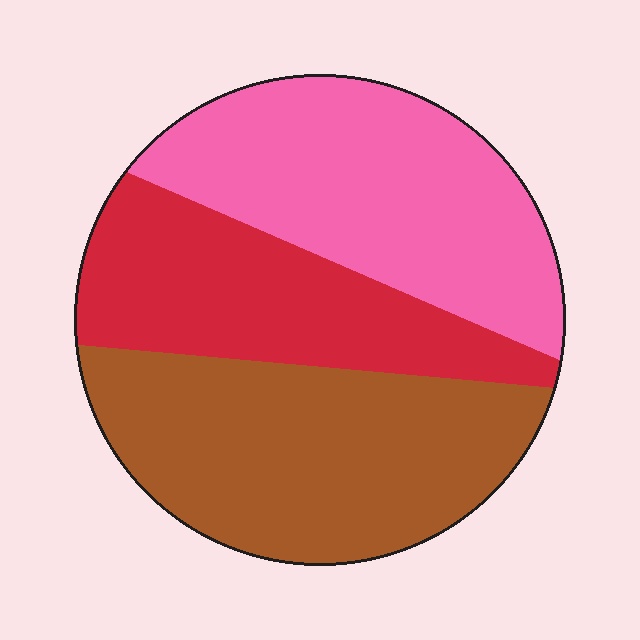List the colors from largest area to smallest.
From largest to smallest: brown, pink, red.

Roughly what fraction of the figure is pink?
Pink takes up about one third (1/3) of the figure.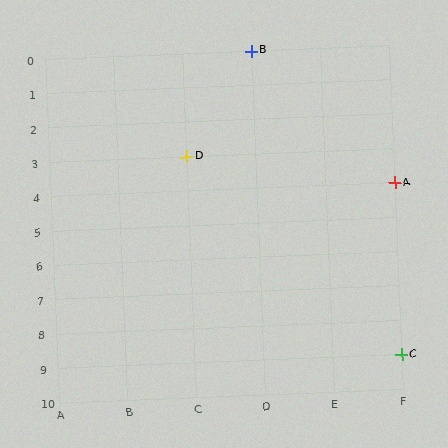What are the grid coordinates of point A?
Point A is at grid coordinates (F, 4).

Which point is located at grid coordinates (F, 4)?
Point A is at (F, 4).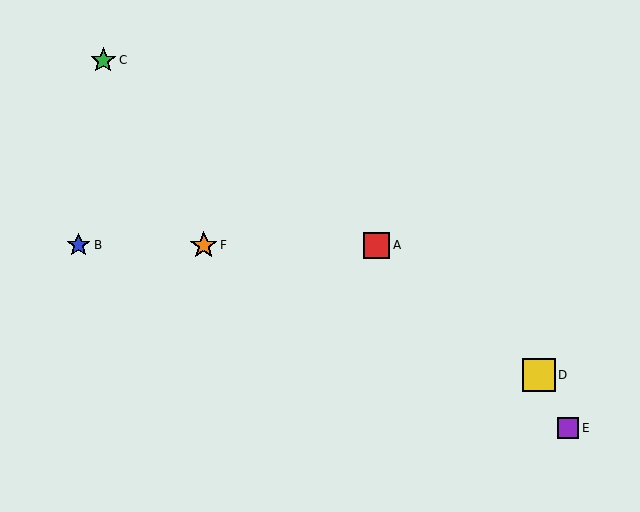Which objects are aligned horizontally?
Objects A, B, F are aligned horizontally.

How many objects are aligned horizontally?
3 objects (A, B, F) are aligned horizontally.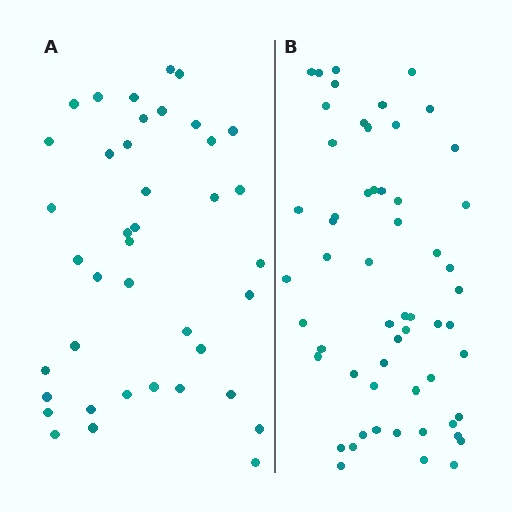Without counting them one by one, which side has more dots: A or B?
Region B (the right region) has more dots.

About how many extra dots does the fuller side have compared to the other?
Region B has approximately 15 more dots than region A.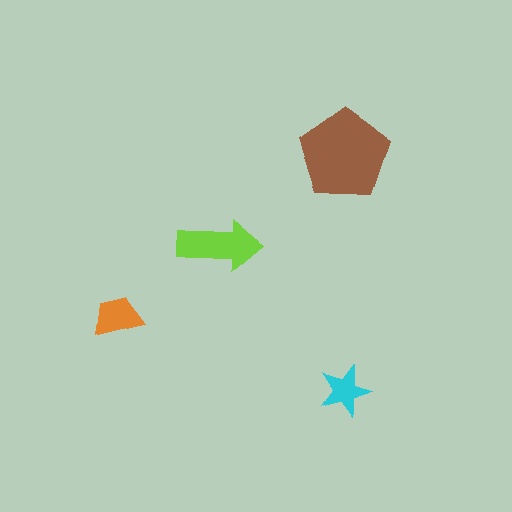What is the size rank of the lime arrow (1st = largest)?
2nd.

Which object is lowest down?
The cyan star is bottommost.